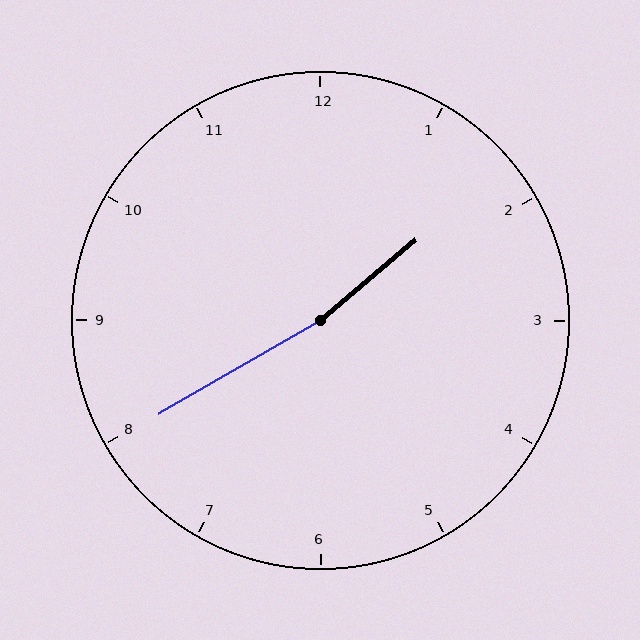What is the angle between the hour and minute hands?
Approximately 170 degrees.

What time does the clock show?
1:40.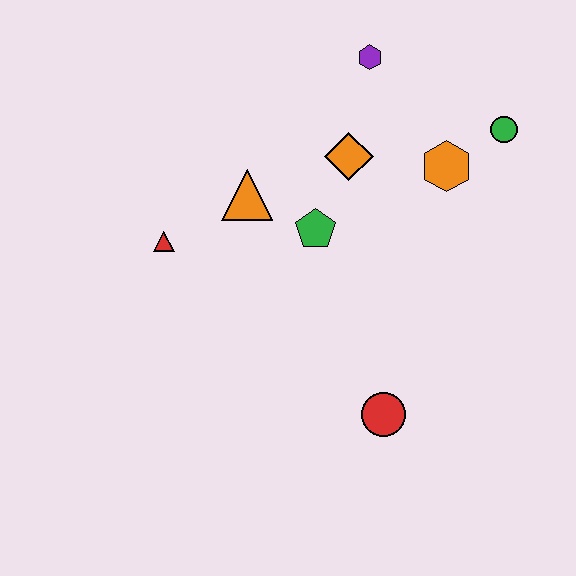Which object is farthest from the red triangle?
The green circle is farthest from the red triangle.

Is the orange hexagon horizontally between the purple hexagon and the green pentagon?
No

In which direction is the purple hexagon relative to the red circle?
The purple hexagon is above the red circle.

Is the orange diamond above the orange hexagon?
Yes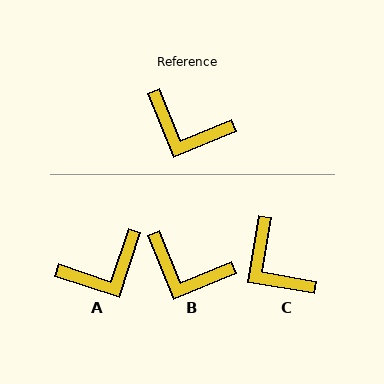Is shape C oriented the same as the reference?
No, it is off by about 32 degrees.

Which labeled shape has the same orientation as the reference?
B.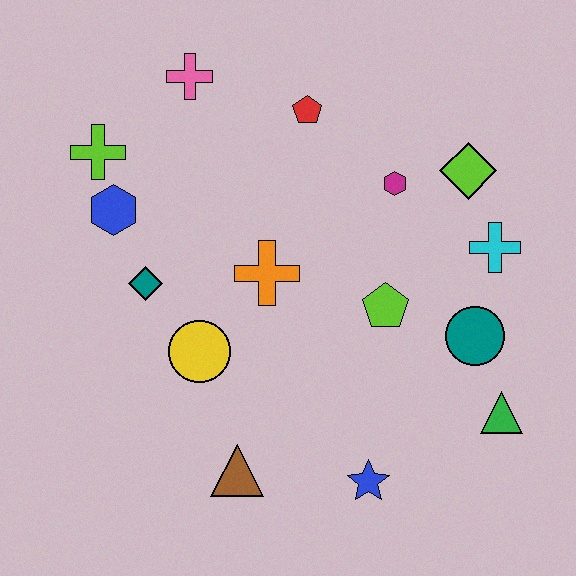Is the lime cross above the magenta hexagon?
Yes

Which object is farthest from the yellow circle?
The lime diamond is farthest from the yellow circle.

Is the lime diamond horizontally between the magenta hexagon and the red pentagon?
No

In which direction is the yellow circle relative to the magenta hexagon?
The yellow circle is to the left of the magenta hexagon.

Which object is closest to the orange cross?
The yellow circle is closest to the orange cross.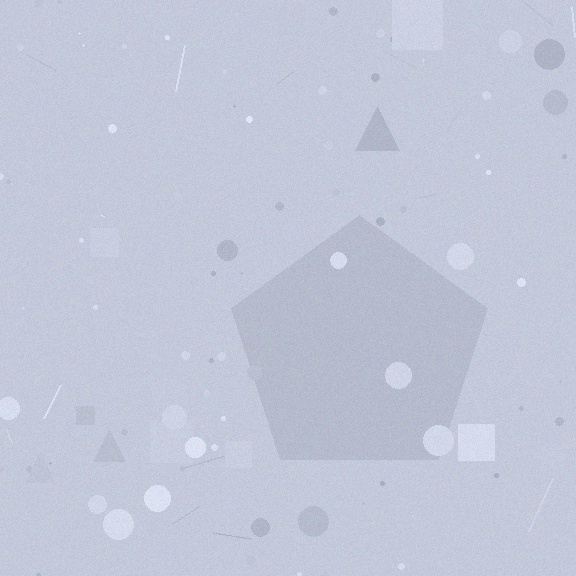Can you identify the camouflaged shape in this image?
The camouflaged shape is a pentagon.